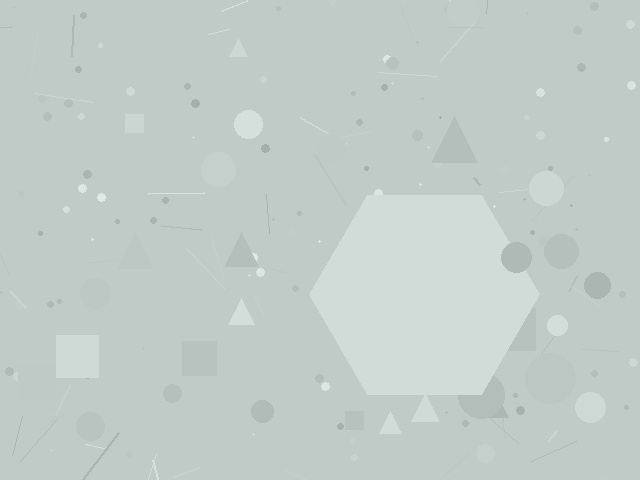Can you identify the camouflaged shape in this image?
The camouflaged shape is a hexagon.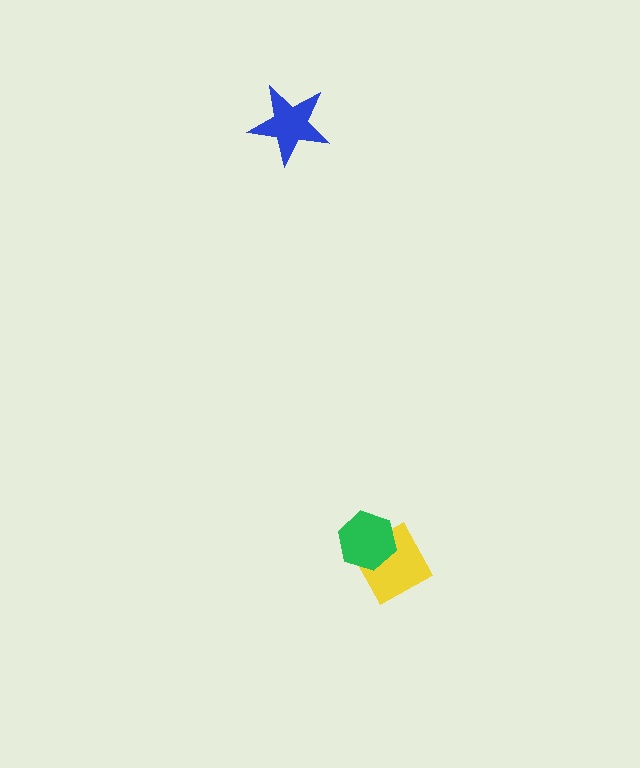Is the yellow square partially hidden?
Yes, it is partially covered by another shape.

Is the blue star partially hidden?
No, no other shape covers it.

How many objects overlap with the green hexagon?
1 object overlaps with the green hexagon.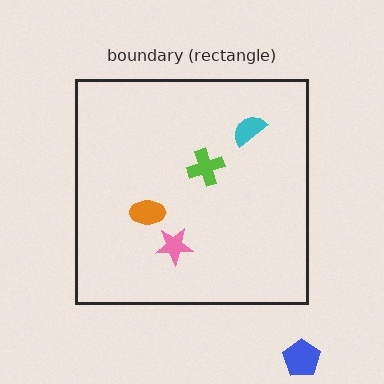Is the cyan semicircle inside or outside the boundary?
Inside.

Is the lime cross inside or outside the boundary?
Inside.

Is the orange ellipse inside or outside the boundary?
Inside.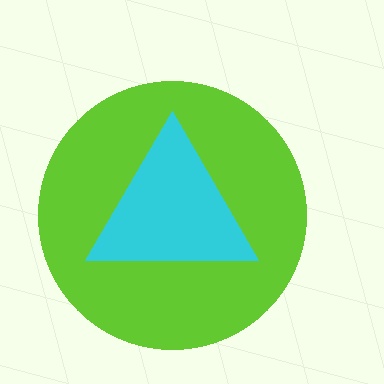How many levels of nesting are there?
2.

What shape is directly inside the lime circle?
The cyan triangle.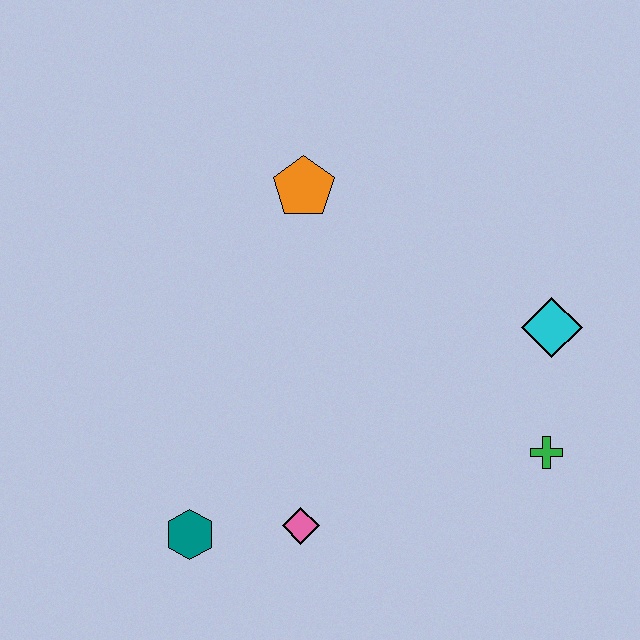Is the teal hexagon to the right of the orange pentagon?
No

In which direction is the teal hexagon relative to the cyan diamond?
The teal hexagon is to the left of the cyan diamond.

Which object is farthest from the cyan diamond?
The teal hexagon is farthest from the cyan diamond.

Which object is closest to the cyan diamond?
The green cross is closest to the cyan diamond.